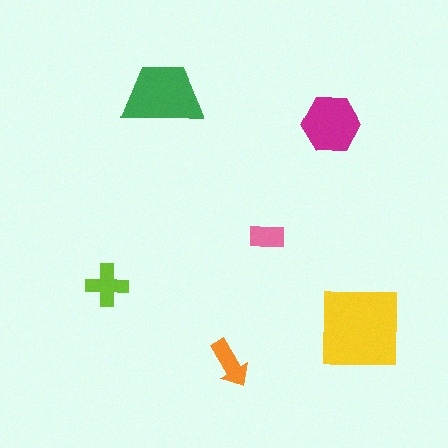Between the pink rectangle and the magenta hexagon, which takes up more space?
The magenta hexagon.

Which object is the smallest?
The pink rectangle.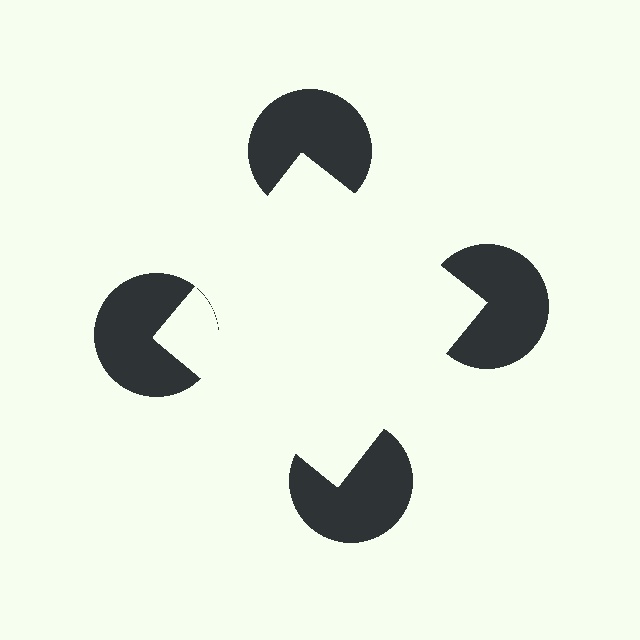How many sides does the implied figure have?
4 sides.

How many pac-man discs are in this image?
There are 4 — one at each vertex of the illusory square.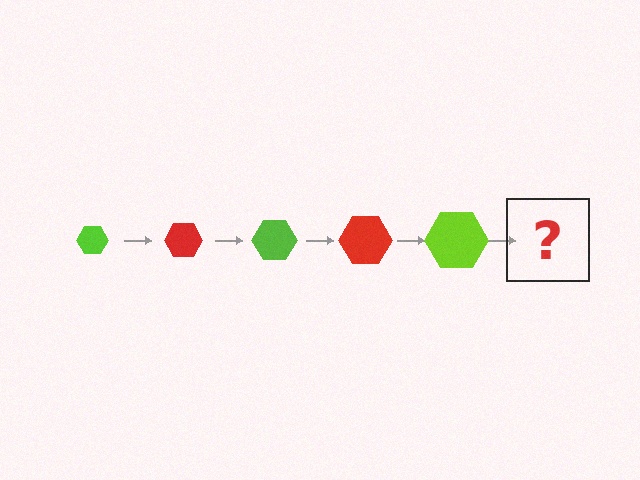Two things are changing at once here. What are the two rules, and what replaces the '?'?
The two rules are that the hexagon grows larger each step and the color cycles through lime and red. The '?' should be a red hexagon, larger than the previous one.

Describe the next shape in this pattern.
It should be a red hexagon, larger than the previous one.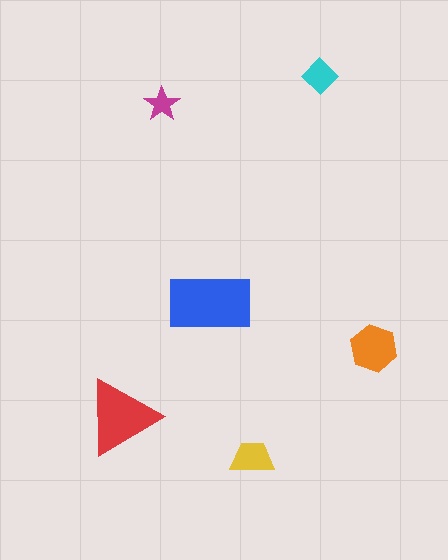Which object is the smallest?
The magenta star.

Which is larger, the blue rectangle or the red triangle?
The blue rectangle.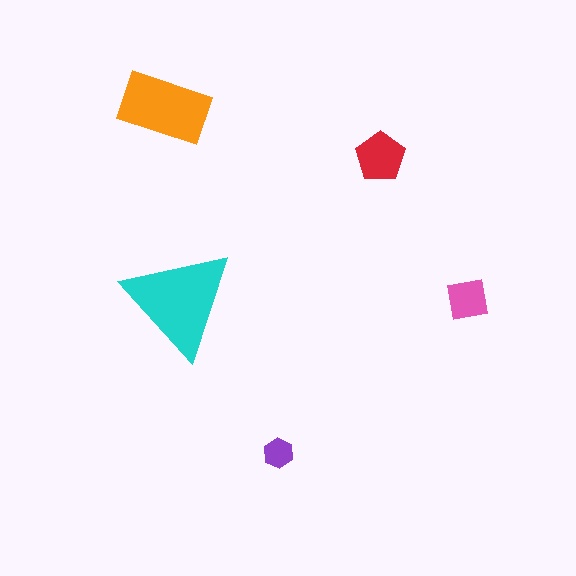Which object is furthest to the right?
The pink square is rightmost.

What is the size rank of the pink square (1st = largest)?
4th.